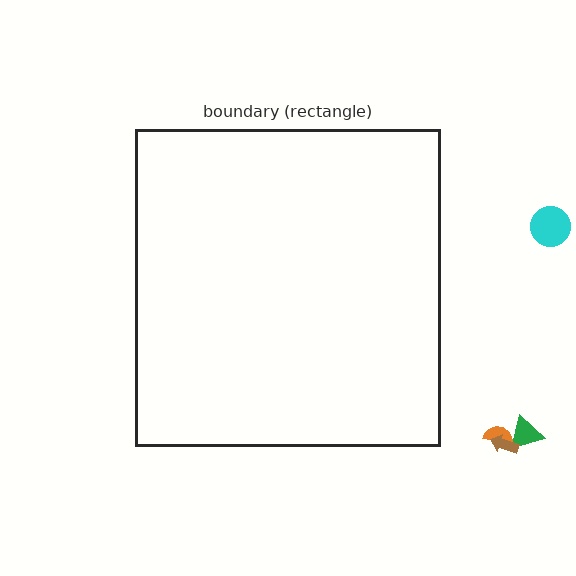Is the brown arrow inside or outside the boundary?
Outside.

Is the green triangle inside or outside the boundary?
Outside.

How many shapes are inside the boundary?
0 inside, 4 outside.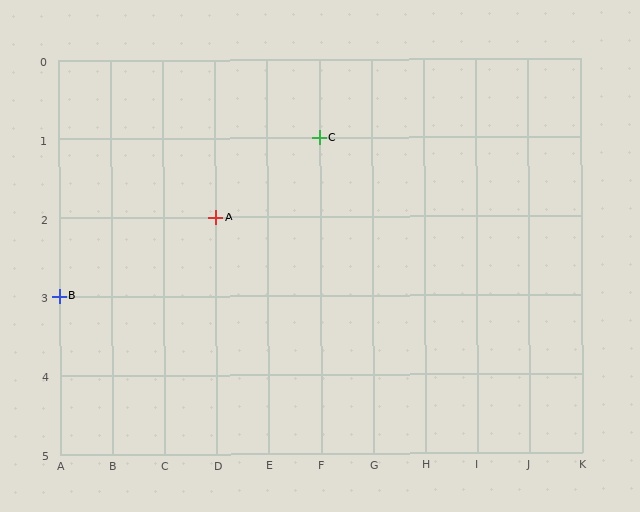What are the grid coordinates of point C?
Point C is at grid coordinates (F, 1).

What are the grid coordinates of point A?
Point A is at grid coordinates (D, 2).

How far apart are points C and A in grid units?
Points C and A are 2 columns and 1 row apart (about 2.2 grid units diagonally).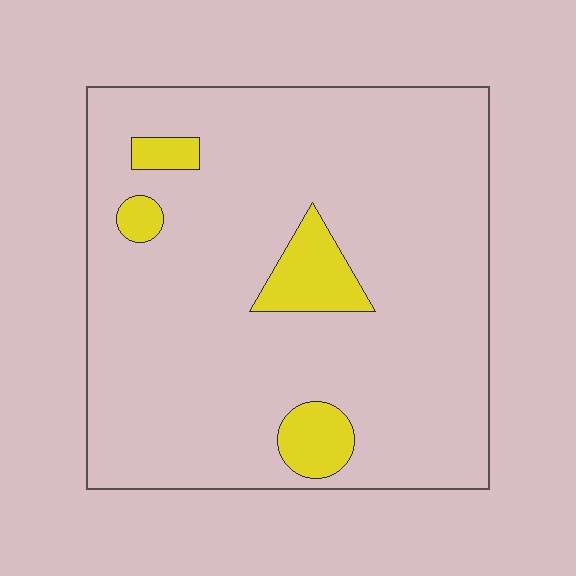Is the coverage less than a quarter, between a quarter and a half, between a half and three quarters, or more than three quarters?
Less than a quarter.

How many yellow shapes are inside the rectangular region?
4.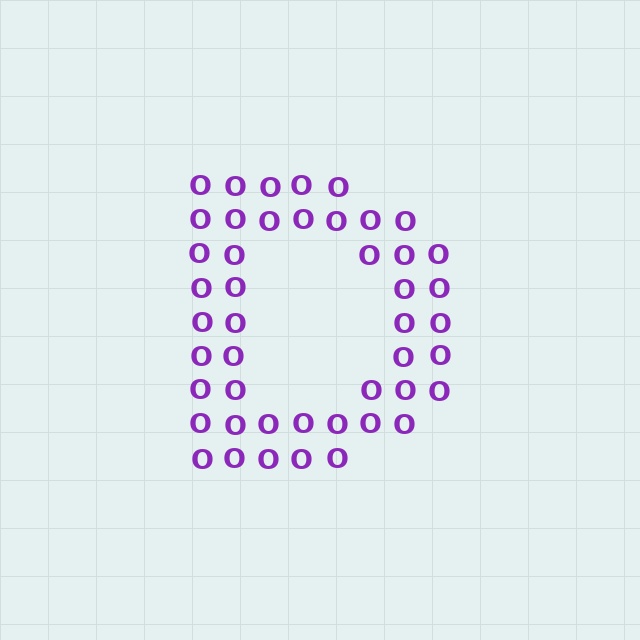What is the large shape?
The large shape is the letter D.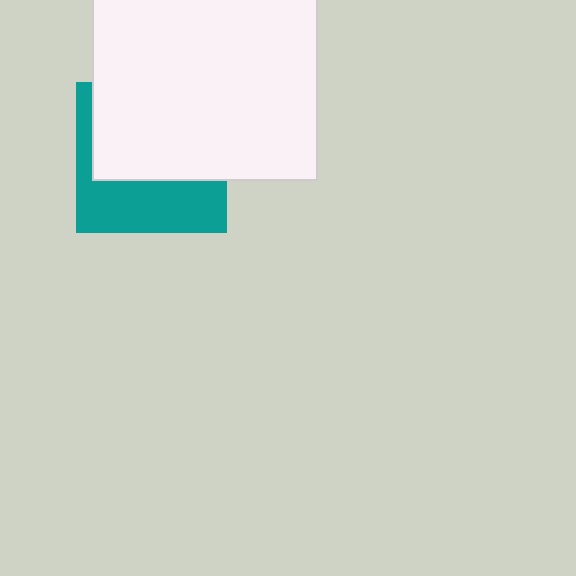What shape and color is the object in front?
The object in front is a white square.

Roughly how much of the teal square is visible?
A small part of it is visible (roughly 41%).